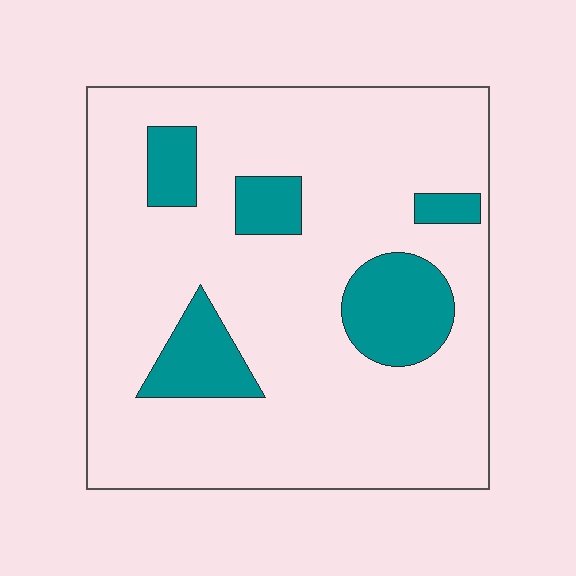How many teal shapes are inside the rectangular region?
5.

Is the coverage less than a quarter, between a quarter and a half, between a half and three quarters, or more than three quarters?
Less than a quarter.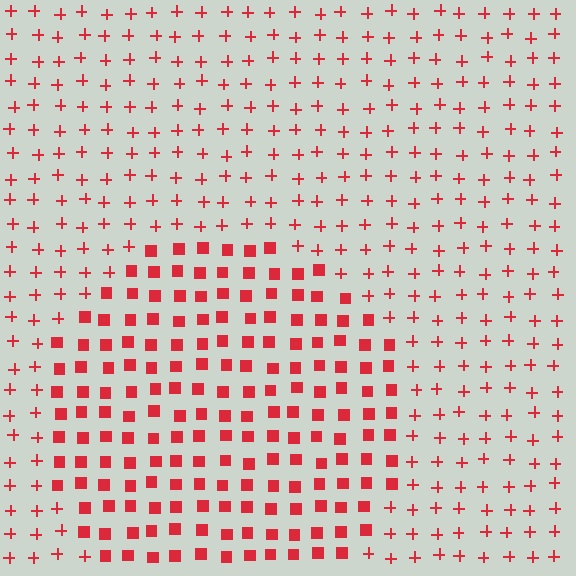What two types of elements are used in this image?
The image uses squares inside the circle region and plus signs outside it.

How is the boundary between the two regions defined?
The boundary is defined by a change in element shape: squares inside vs. plus signs outside. All elements share the same color and spacing.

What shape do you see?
I see a circle.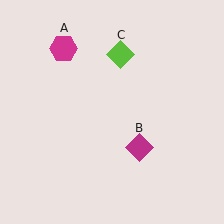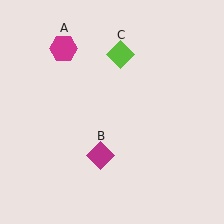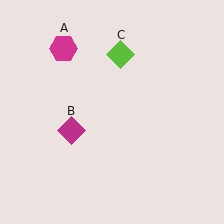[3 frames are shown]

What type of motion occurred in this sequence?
The magenta diamond (object B) rotated clockwise around the center of the scene.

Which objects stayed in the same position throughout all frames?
Magenta hexagon (object A) and lime diamond (object C) remained stationary.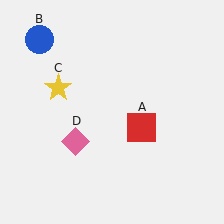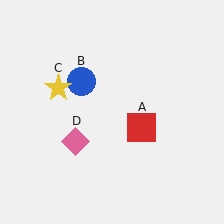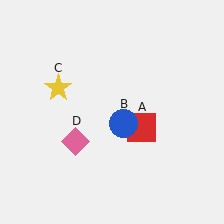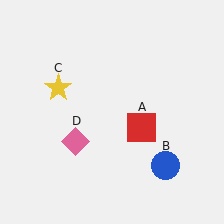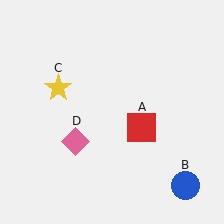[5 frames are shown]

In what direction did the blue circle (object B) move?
The blue circle (object B) moved down and to the right.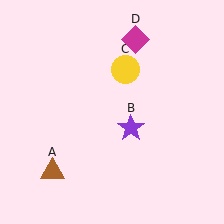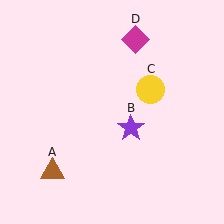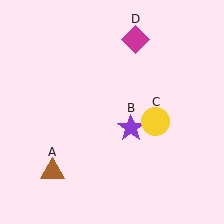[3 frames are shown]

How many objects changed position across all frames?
1 object changed position: yellow circle (object C).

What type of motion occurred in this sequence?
The yellow circle (object C) rotated clockwise around the center of the scene.